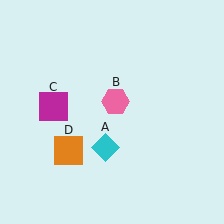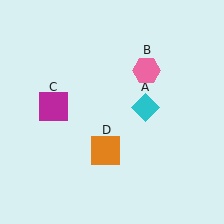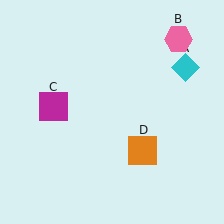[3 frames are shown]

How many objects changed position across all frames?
3 objects changed position: cyan diamond (object A), pink hexagon (object B), orange square (object D).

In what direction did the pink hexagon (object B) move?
The pink hexagon (object B) moved up and to the right.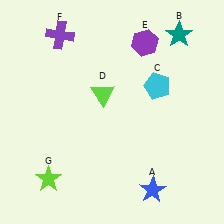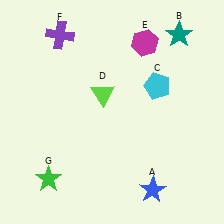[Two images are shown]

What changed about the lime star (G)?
In Image 1, G is lime. In Image 2, it changed to green.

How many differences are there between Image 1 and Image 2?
There are 2 differences between the two images.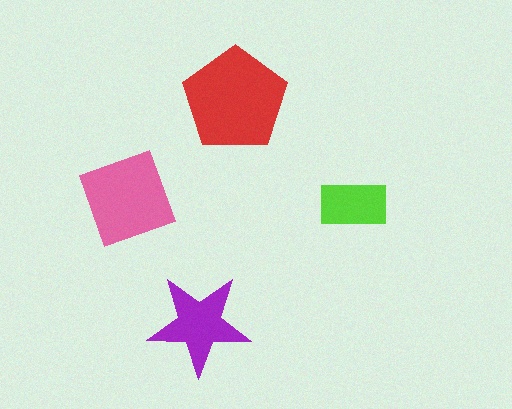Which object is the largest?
The red pentagon.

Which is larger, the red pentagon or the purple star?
The red pentagon.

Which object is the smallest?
The lime rectangle.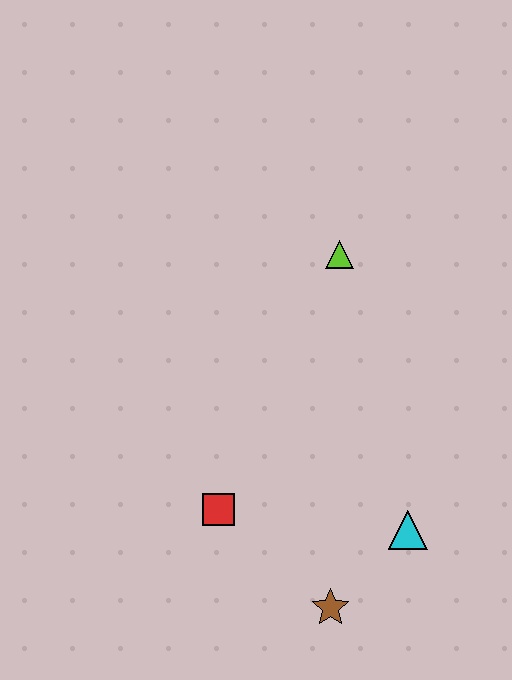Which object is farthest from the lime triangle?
The brown star is farthest from the lime triangle.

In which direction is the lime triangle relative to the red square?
The lime triangle is above the red square.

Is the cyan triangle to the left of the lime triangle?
No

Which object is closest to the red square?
The brown star is closest to the red square.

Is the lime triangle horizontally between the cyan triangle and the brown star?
Yes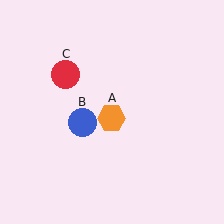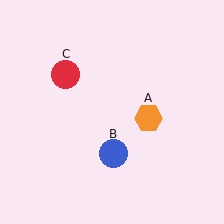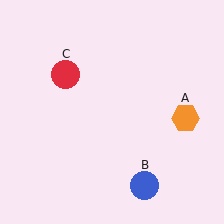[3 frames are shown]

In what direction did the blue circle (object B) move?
The blue circle (object B) moved down and to the right.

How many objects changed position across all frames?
2 objects changed position: orange hexagon (object A), blue circle (object B).